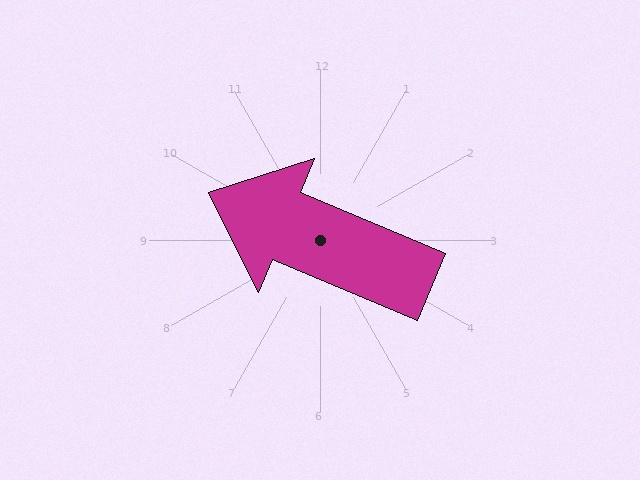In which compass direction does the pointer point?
Northwest.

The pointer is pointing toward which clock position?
Roughly 10 o'clock.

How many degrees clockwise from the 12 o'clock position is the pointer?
Approximately 293 degrees.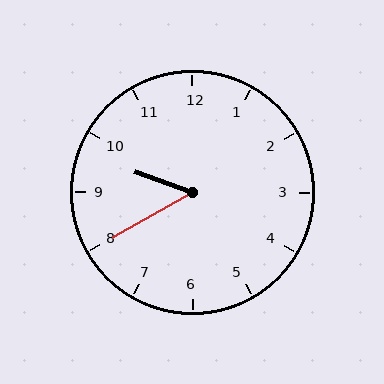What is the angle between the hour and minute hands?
Approximately 50 degrees.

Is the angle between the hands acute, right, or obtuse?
It is acute.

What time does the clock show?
9:40.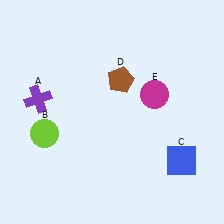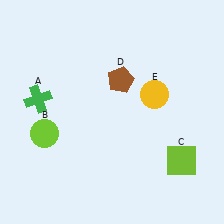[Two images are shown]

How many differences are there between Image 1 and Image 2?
There are 3 differences between the two images.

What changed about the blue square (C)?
In Image 1, C is blue. In Image 2, it changed to lime.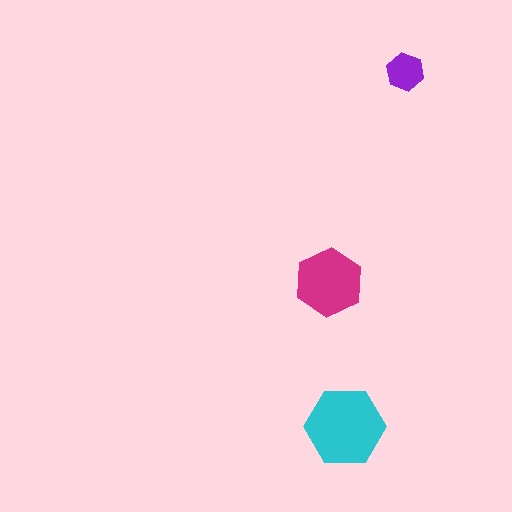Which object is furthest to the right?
The purple hexagon is rightmost.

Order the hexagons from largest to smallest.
the cyan one, the magenta one, the purple one.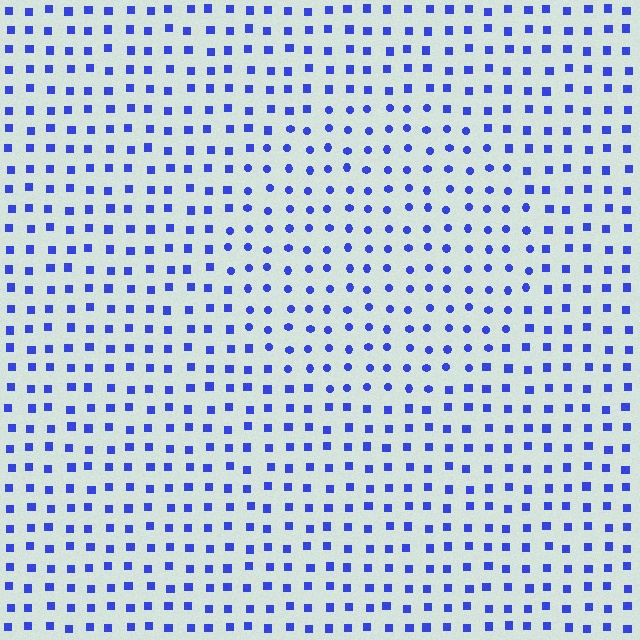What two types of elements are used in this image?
The image uses circles inside the circle region and squares outside it.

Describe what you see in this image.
The image is filled with small blue elements arranged in a uniform grid. A circle-shaped region contains circles, while the surrounding area contains squares. The boundary is defined purely by the change in element shape.